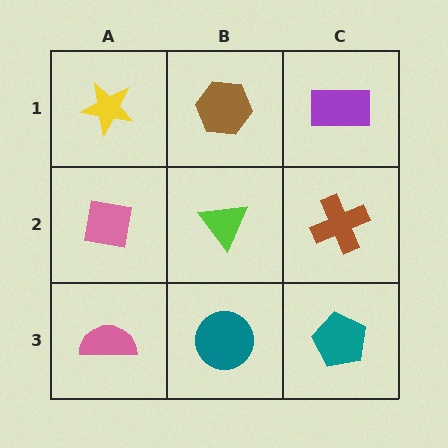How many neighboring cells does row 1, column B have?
3.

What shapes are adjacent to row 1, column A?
A pink square (row 2, column A), a brown hexagon (row 1, column B).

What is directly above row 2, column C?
A purple rectangle.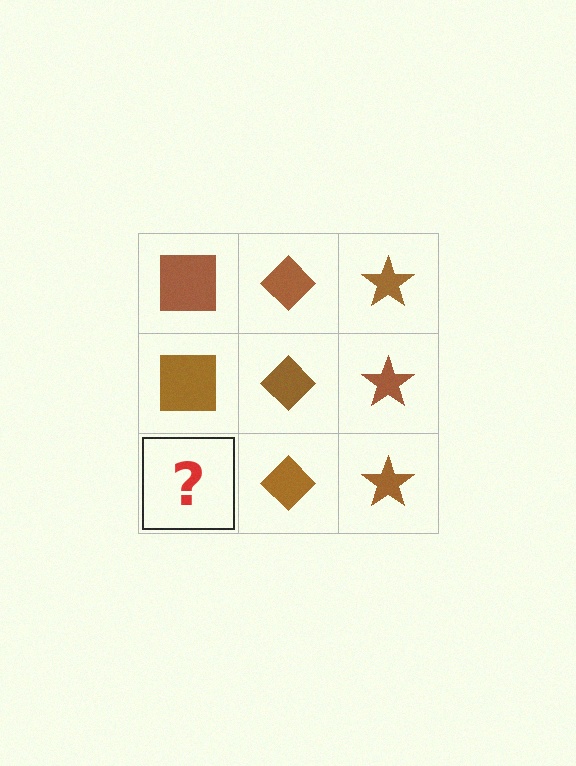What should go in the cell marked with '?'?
The missing cell should contain a brown square.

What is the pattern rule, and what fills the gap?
The rule is that each column has a consistent shape. The gap should be filled with a brown square.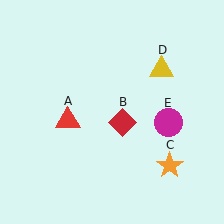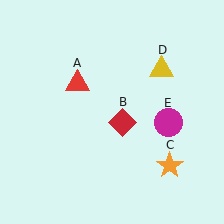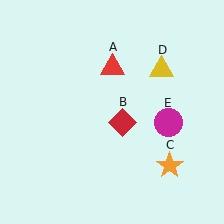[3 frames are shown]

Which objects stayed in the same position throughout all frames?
Red diamond (object B) and orange star (object C) and yellow triangle (object D) and magenta circle (object E) remained stationary.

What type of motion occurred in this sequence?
The red triangle (object A) rotated clockwise around the center of the scene.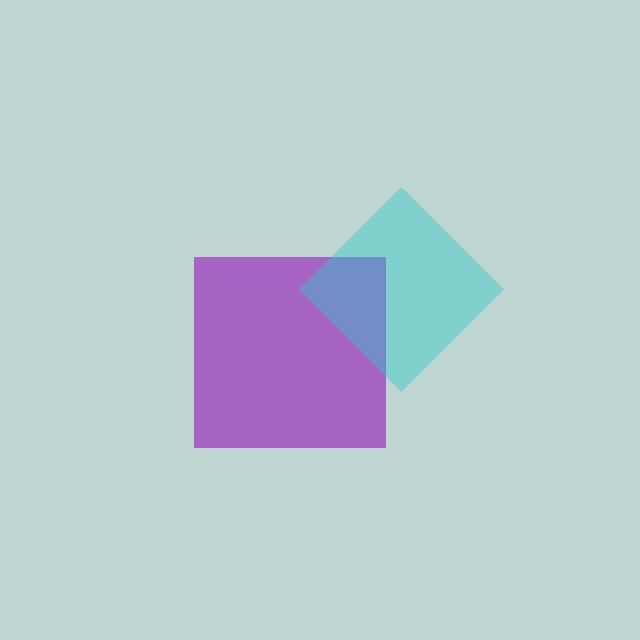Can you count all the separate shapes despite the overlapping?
Yes, there are 2 separate shapes.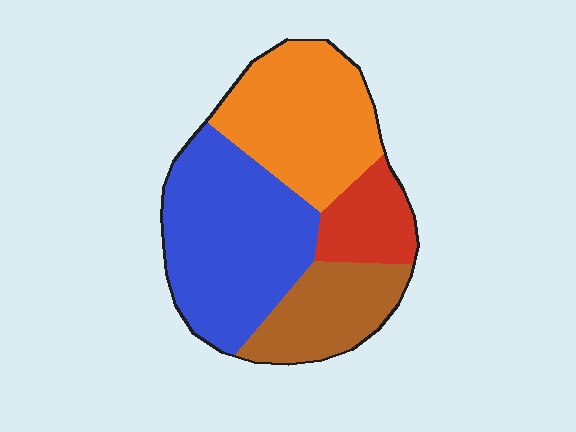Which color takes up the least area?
Red, at roughly 10%.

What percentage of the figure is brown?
Brown covers roughly 20% of the figure.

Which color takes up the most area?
Blue, at roughly 40%.